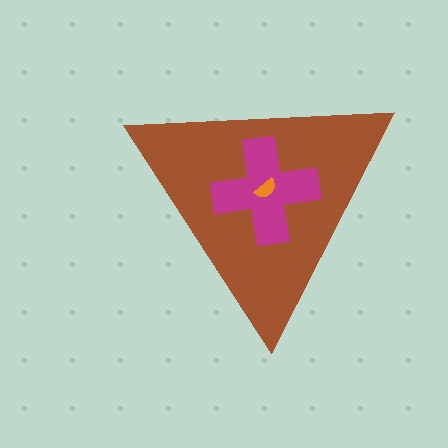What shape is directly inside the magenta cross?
The orange semicircle.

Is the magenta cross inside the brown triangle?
Yes.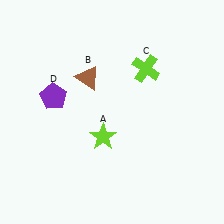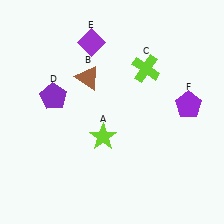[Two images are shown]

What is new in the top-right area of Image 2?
A purple pentagon (F) was added in the top-right area of Image 2.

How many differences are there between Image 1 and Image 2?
There are 2 differences between the two images.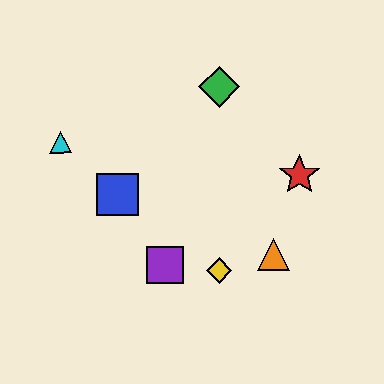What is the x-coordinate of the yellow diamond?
The yellow diamond is at x≈220.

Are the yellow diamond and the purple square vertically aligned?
No, the yellow diamond is at x≈220 and the purple square is at x≈165.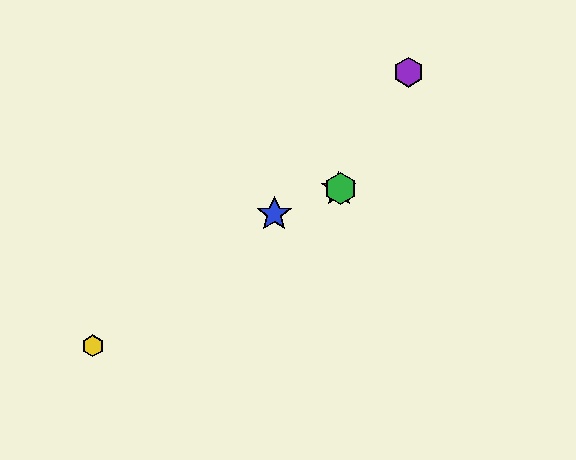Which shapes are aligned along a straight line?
The red star, the blue star, the green hexagon are aligned along a straight line.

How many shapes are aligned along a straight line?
3 shapes (the red star, the blue star, the green hexagon) are aligned along a straight line.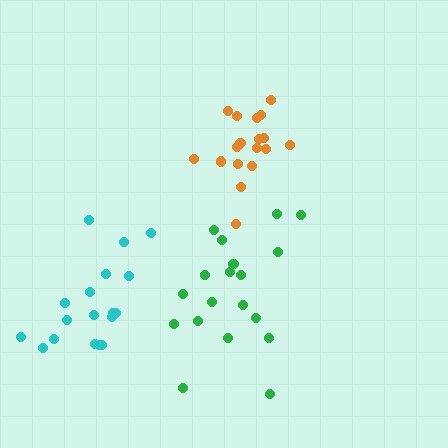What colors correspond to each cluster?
The clusters are colored: green, orange, cyan.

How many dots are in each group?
Group 1: 19 dots, Group 2: 18 dots, Group 3: 18 dots (55 total).